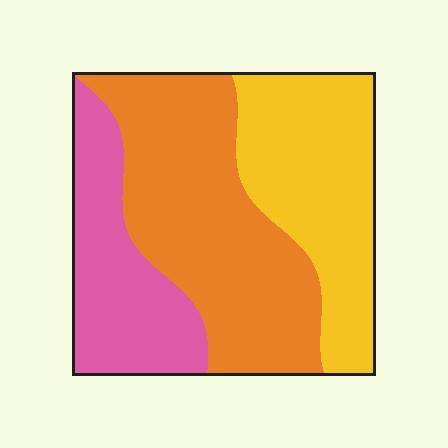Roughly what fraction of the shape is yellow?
Yellow takes up between a sixth and a third of the shape.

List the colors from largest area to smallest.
From largest to smallest: orange, yellow, pink.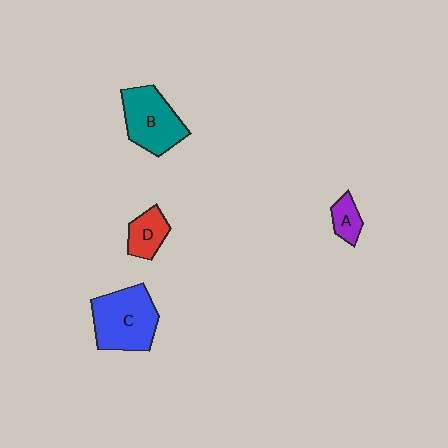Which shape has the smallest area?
Shape A (purple).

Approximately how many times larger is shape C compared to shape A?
Approximately 3.2 times.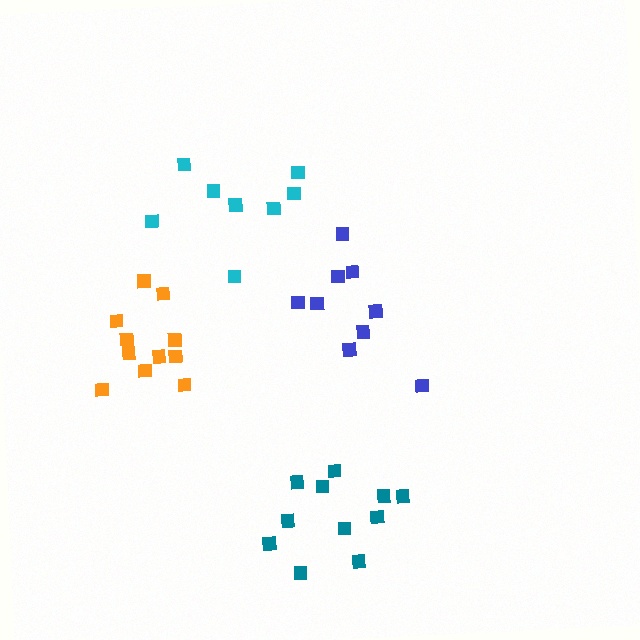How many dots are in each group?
Group 1: 8 dots, Group 2: 9 dots, Group 3: 11 dots, Group 4: 11 dots (39 total).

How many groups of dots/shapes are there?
There are 4 groups.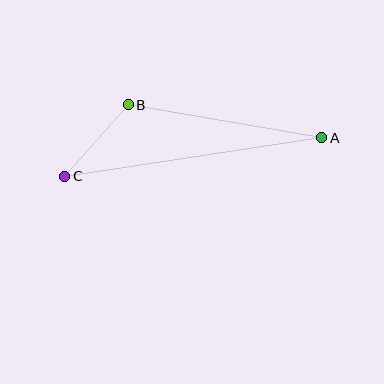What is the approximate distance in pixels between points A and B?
The distance between A and B is approximately 196 pixels.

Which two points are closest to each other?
Points B and C are closest to each other.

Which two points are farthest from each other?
Points A and C are farthest from each other.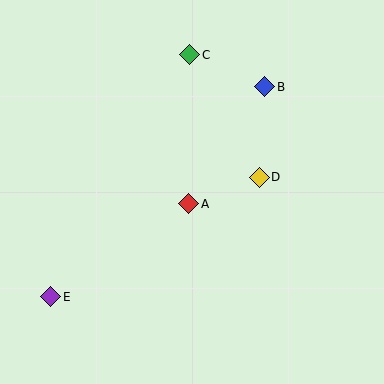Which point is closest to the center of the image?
Point A at (189, 204) is closest to the center.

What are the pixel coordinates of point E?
Point E is at (51, 297).